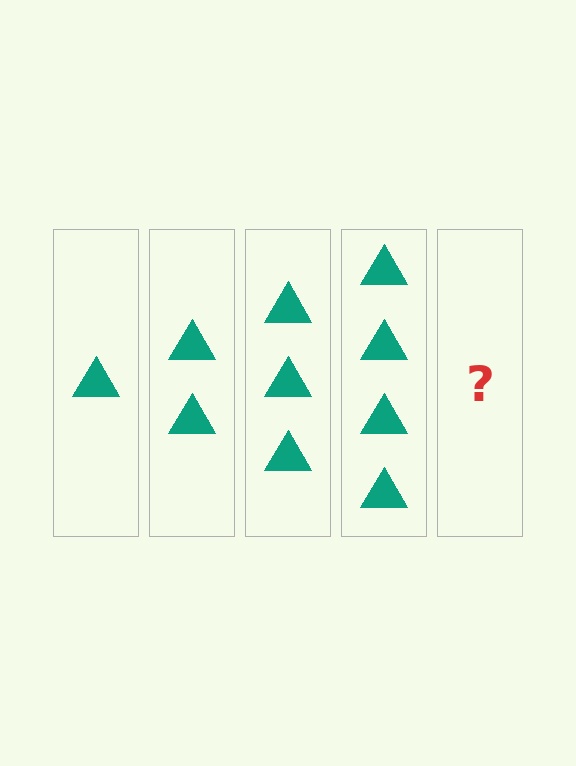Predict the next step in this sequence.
The next step is 5 triangles.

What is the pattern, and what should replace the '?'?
The pattern is that each step adds one more triangle. The '?' should be 5 triangles.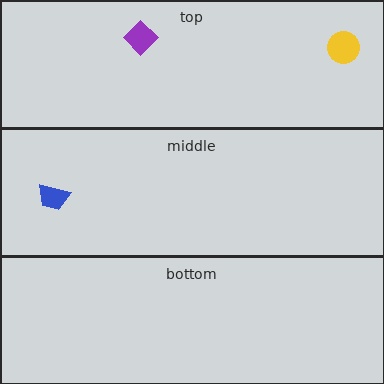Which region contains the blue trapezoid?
The middle region.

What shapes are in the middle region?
The blue trapezoid.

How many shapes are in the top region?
2.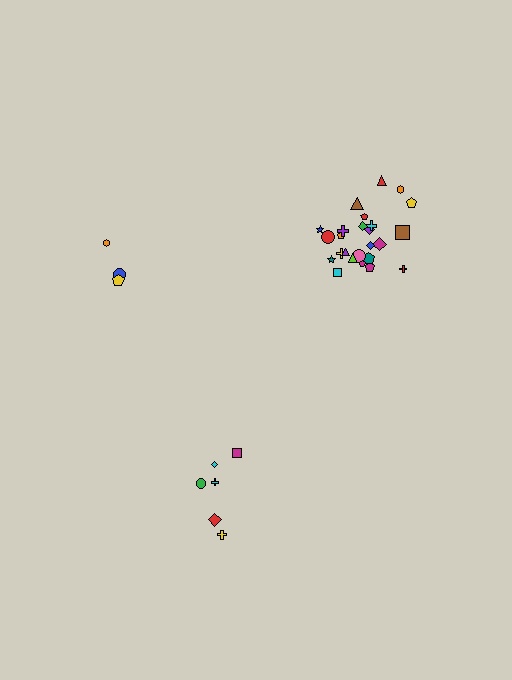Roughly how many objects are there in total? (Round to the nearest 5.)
Roughly 35 objects in total.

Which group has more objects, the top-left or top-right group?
The top-right group.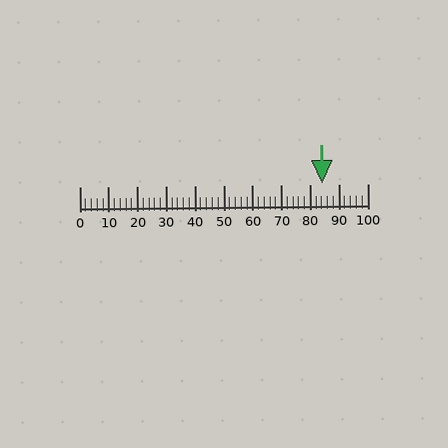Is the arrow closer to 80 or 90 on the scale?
The arrow is closer to 80.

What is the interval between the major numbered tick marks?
The major tick marks are spaced 10 units apart.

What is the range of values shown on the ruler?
The ruler shows values from 0 to 100.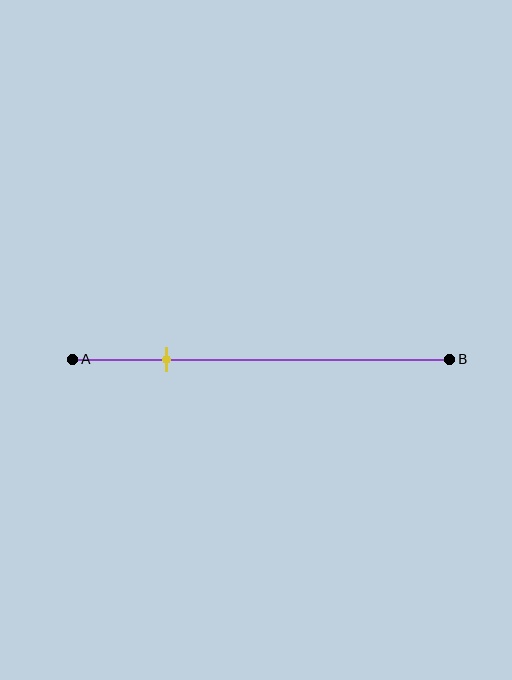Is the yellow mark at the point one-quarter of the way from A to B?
Yes, the mark is approximately at the one-quarter point.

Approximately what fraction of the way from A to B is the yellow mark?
The yellow mark is approximately 25% of the way from A to B.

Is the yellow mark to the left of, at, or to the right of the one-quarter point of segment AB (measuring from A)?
The yellow mark is approximately at the one-quarter point of segment AB.